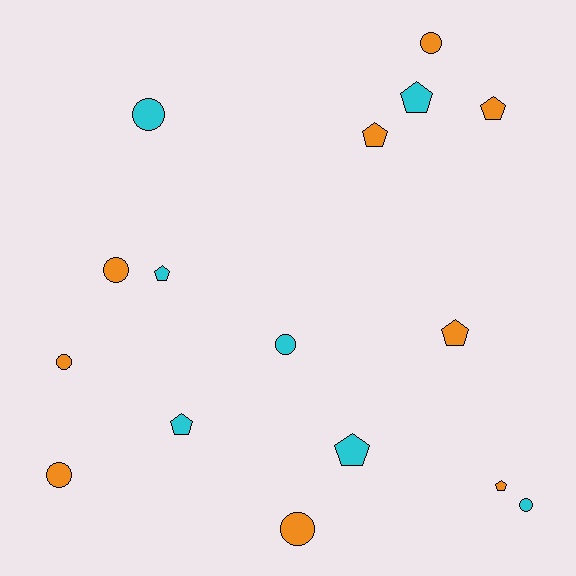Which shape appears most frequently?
Circle, with 8 objects.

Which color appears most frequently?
Orange, with 9 objects.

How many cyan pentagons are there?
There are 4 cyan pentagons.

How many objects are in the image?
There are 16 objects.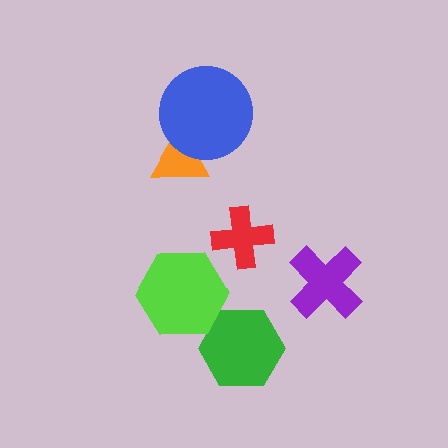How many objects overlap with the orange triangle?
1 object overlaps with the orange triangle.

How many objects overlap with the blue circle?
1 object overlaps with the blue circle.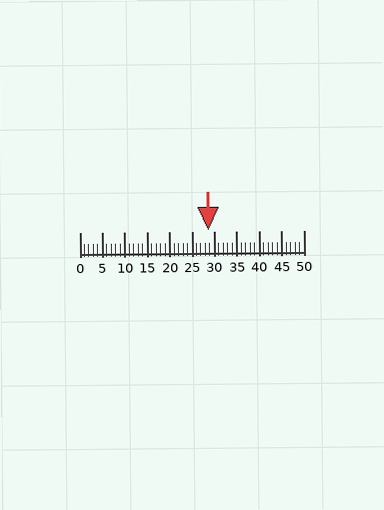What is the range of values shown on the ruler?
The ruler shows values from 0 to 50.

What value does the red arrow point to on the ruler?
The red arrow points to approximately 29.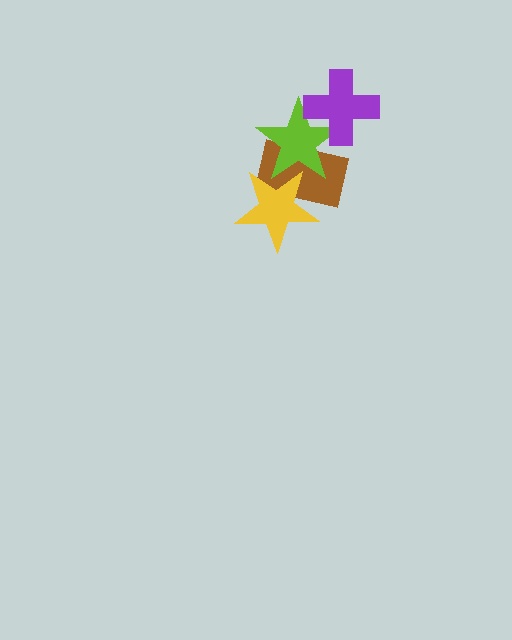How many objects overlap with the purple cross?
1 object overlaps with the purple cross.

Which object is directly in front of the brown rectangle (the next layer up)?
The yellow star is directly in front of the brown rectangle.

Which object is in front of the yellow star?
The lime star is in front of the yellow star.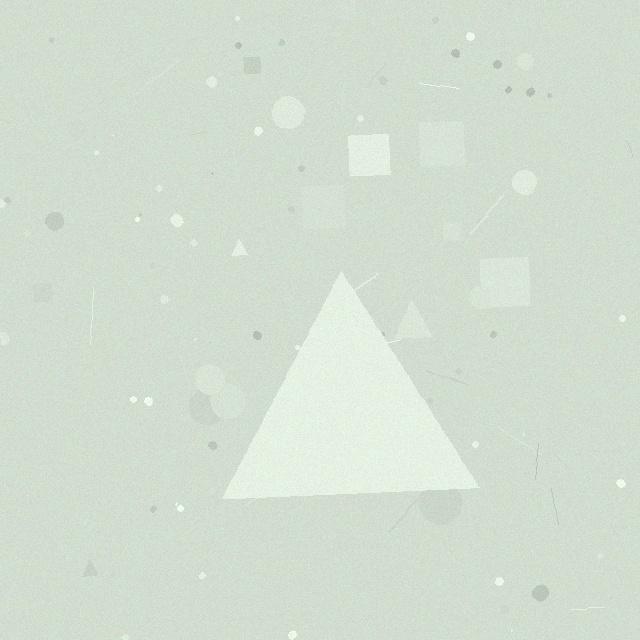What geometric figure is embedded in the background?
A triangle is embedded in the background.